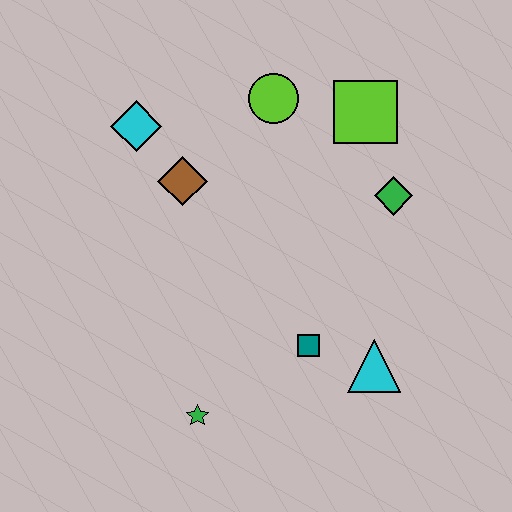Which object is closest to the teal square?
The cyan triangle is closest to the teal square.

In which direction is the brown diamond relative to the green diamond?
The brown diamond is to the left of the green diamond.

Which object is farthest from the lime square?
The green star is farthest from the lime square.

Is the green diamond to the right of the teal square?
Yes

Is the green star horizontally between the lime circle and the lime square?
No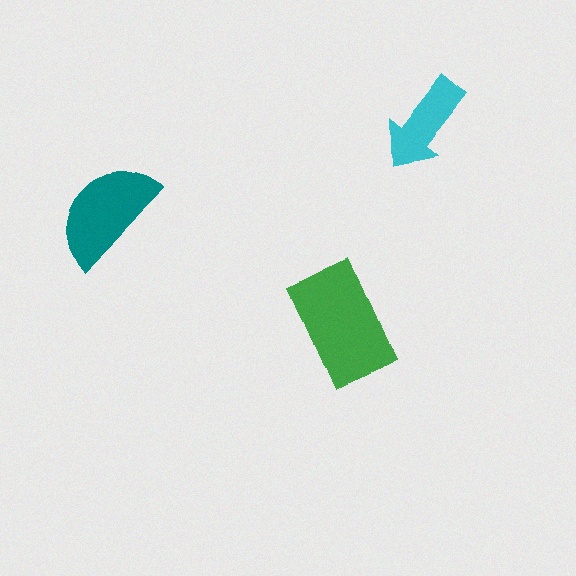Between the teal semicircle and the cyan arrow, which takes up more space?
The teal semicircle.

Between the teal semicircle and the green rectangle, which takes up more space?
The green rectangle.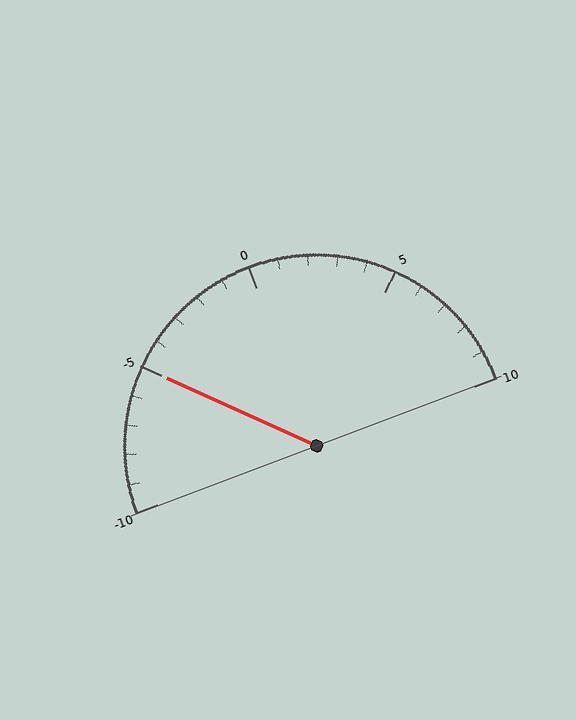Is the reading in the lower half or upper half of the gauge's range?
The reading is in the lower half of the range (-10 to 10).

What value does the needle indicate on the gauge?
The needle indicates approximately -5.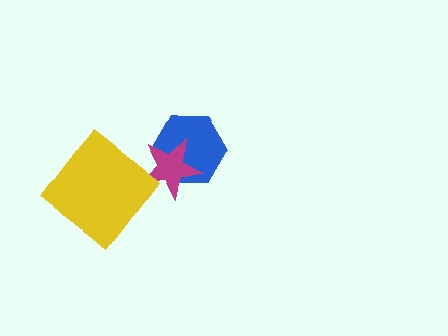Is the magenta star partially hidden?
No, no other shape covers it.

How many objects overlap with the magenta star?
1 object overlaps with the magenta star.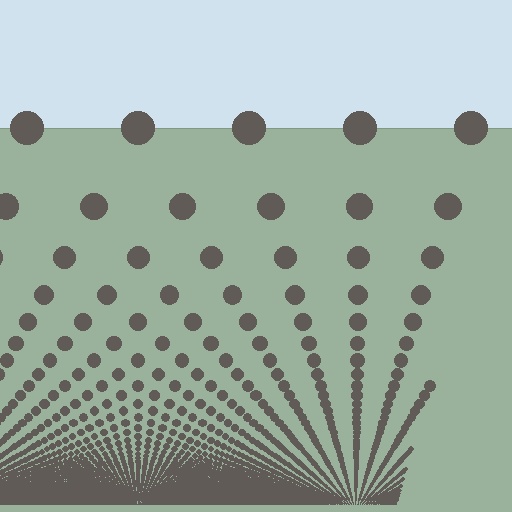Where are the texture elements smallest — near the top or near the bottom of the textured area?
Near the bottom.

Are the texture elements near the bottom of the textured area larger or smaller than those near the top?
Smaller. The gradient is inverted — elements near the bottom are smaller and denser.